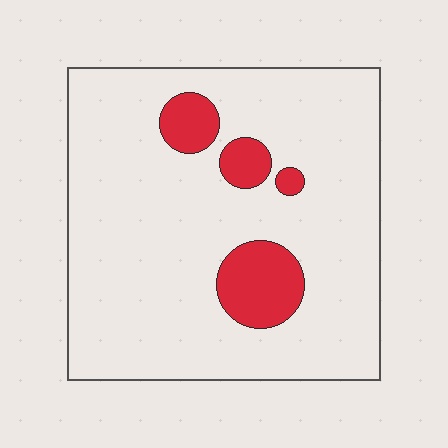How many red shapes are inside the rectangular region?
4.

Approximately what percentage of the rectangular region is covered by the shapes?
Approximately 10%.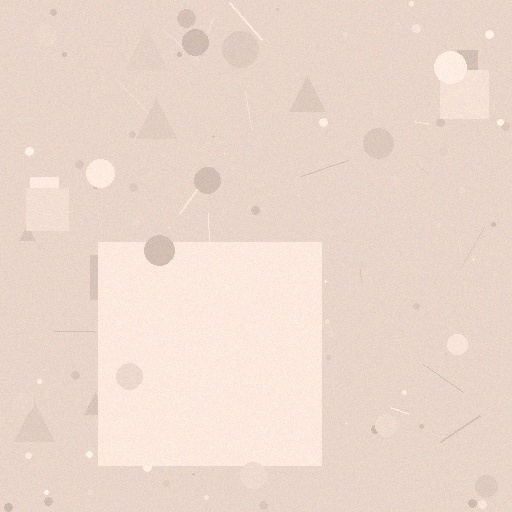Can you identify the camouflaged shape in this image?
The camouflaged shape is a square.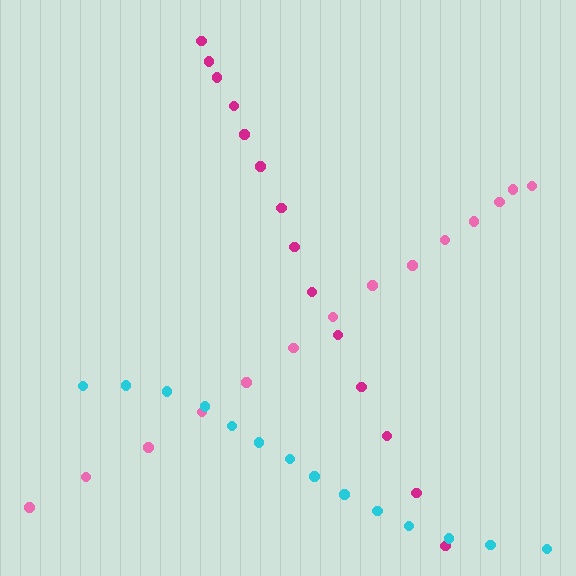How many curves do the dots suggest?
There are 3 distinct paths.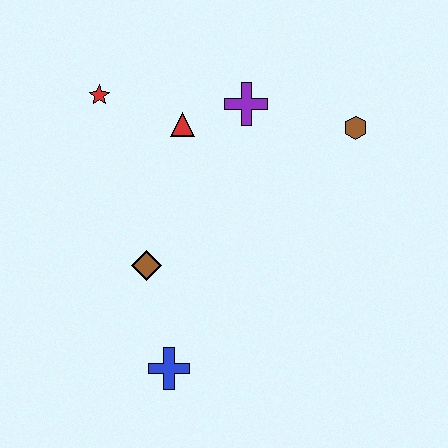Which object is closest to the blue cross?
The brown diamond is closest to the blue cross.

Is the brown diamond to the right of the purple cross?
No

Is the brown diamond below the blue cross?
No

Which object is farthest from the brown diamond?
The brown hexagon is farthest from the brown diamond.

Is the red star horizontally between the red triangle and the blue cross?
No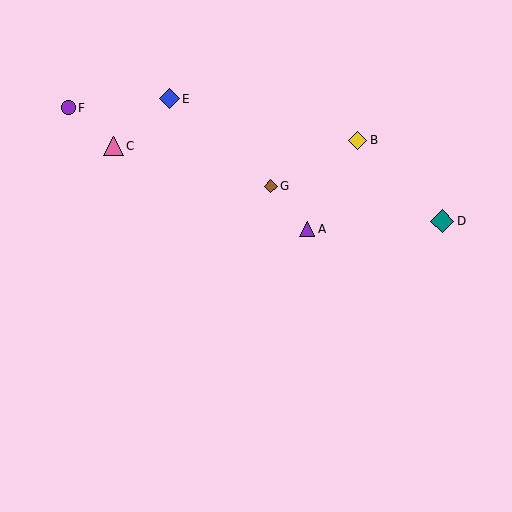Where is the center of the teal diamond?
The center of the teal diamond is at (442, 221).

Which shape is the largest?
The teal diamond (labeled D) is the largest.